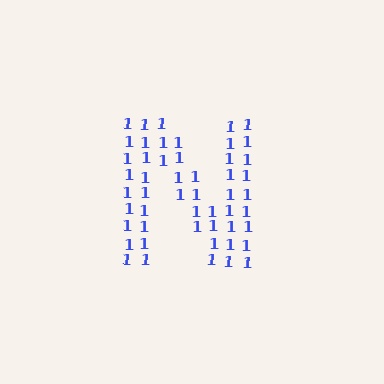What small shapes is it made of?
It is made of small digit 1's.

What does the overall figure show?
The overall figure shows the letter N.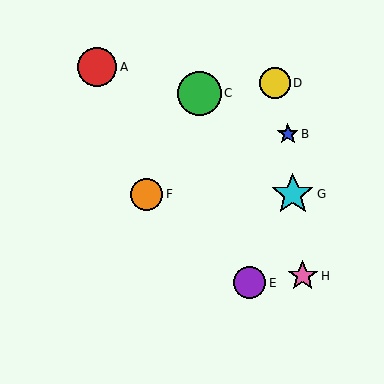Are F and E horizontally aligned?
No, F is at y≈194 and E is at y≈283.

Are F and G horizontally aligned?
Yes, both are at y≈194.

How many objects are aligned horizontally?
2 objects (F, G) are aligned horizontally.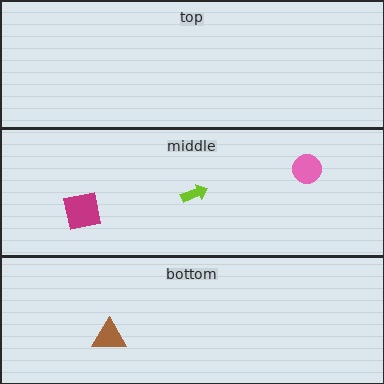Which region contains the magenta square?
The middle region.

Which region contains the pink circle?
The middle region.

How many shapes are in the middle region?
3.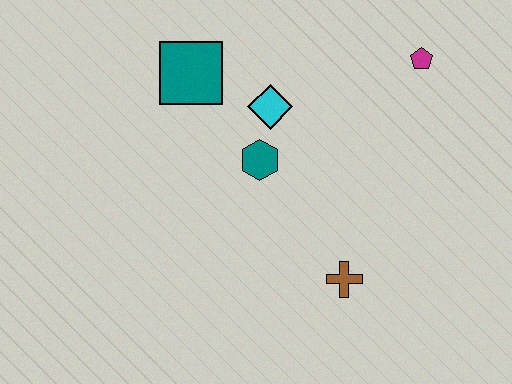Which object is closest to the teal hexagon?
The cyan diamond is closest to the teal hexagon.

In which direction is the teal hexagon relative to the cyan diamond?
The teal hexagon is below the cyan diamond.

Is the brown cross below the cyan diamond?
Yes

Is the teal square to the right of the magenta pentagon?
No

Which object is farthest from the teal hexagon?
The magenta pentagon is farthest from the teal hexagon.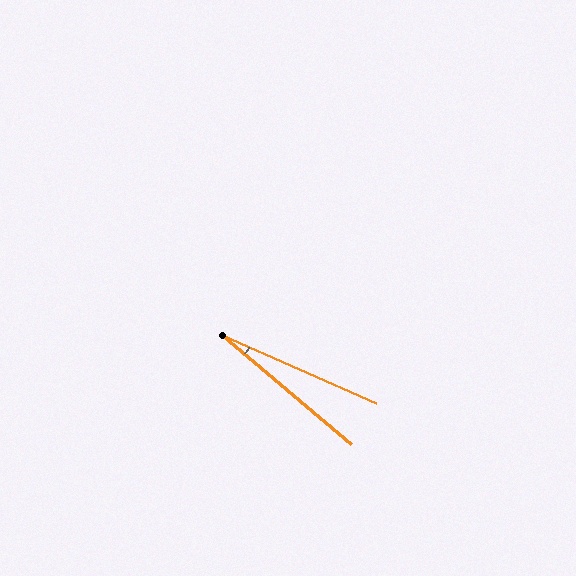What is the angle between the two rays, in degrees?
Approximately 16 degrees.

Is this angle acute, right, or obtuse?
It is acute.